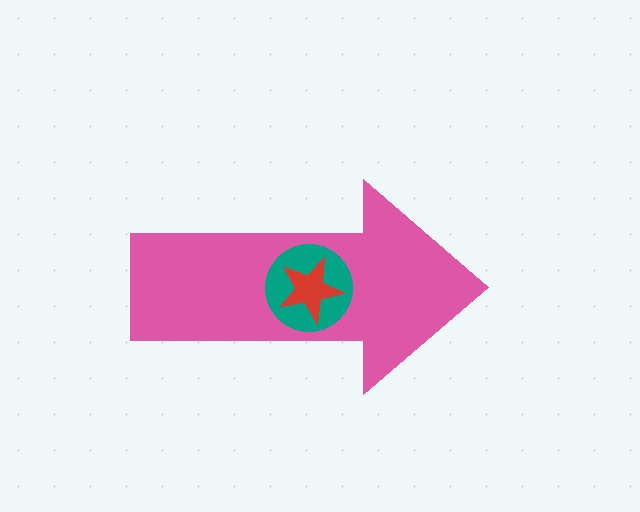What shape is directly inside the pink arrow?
The teal circle.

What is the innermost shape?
The red star.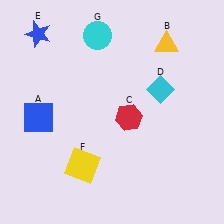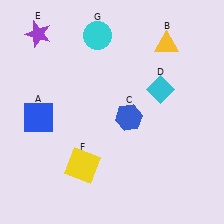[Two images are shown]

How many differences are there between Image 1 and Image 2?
There are 2 differences between the two images.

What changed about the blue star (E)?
In Image 1, E is blue. In Image 2, it changed to purple.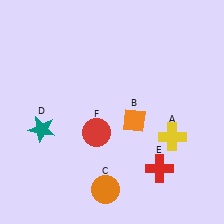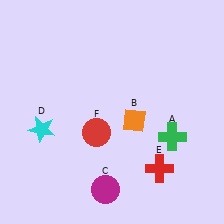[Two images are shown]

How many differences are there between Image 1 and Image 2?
There are 3 differences between the two images.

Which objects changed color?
A changed from yellow to green. C changed from orange to magenta. D changed from teal to cyan.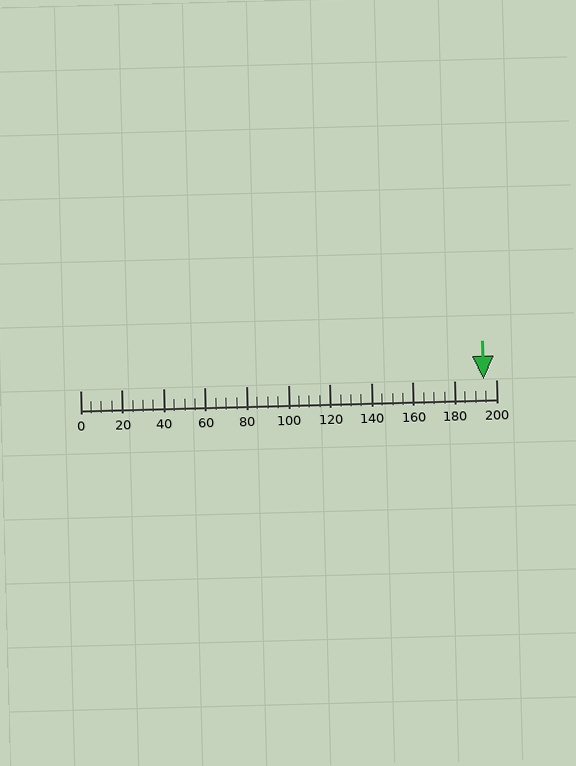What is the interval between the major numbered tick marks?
The major tick marks are spaced 20 units apart.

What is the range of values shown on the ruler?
The ruler shows values from 0 to 200.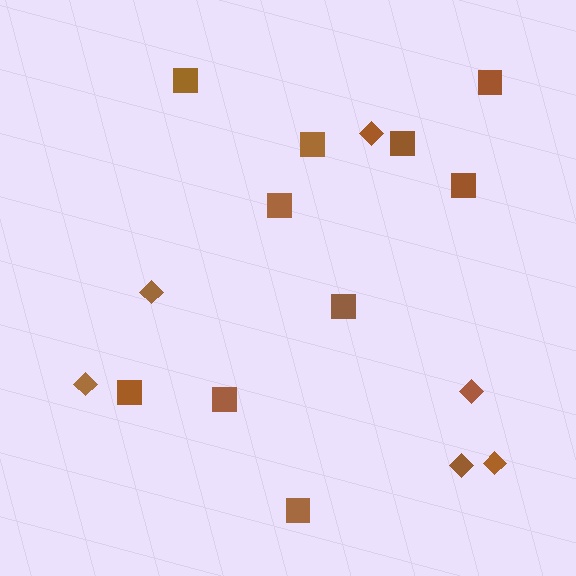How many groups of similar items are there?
There are 2 groups: one group of diamonds (6) and one group of squares (10).